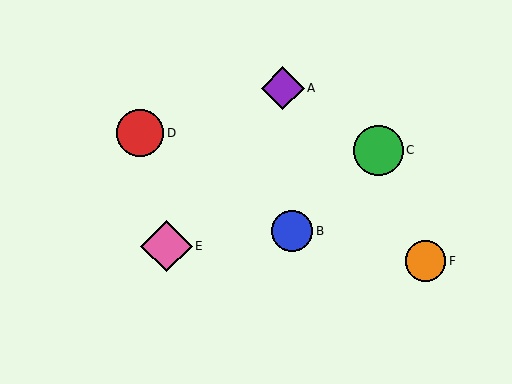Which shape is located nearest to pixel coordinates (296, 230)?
The blue circle (labeled B) at (292, 231) is nearest to that location.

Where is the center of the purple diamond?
The center of the purple diamond is at (283, 88).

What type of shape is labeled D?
Shape D is a red circle.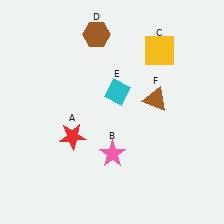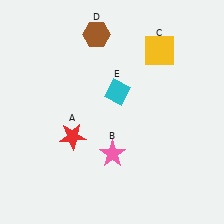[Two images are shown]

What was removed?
The brown triangle (F) was removed in Image 2.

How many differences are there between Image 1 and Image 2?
There is 1 difference between the two images.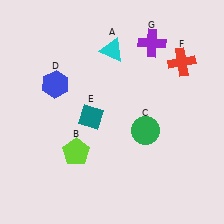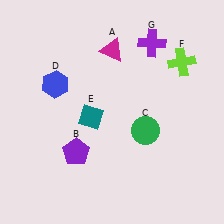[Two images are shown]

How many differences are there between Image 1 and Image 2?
There are 3 differences between the two images.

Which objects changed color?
A changed from cyan to magenta. B changed from lime to purple. F changed from red to lime.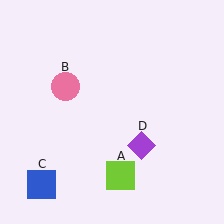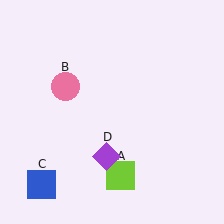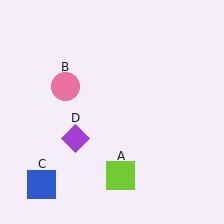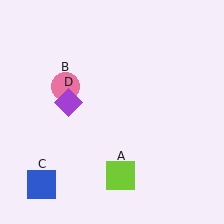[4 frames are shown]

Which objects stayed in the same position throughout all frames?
Lime square (object A) and pink circle (object B) and blue square (object C) remained stationary.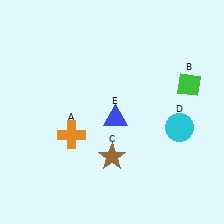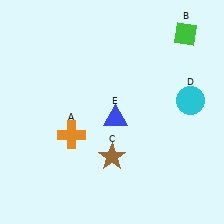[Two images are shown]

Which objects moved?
The objects that moved are: the green diamond (B), the cyan circle (D).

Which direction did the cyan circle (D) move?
The cyan circle (D) moved up.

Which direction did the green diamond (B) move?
The green diamond (B) moved up.